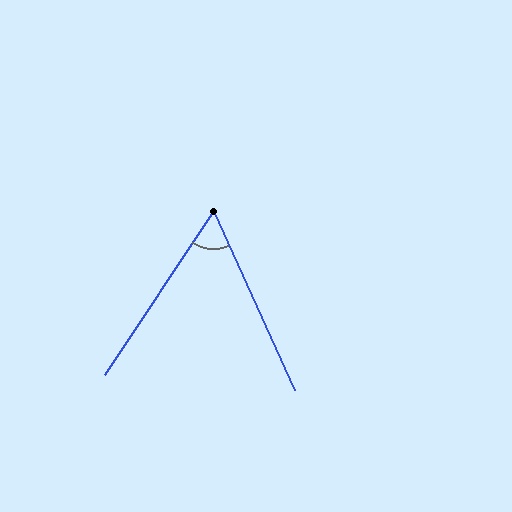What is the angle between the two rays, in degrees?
Approximately 58 degrees.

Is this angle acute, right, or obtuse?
It is acute.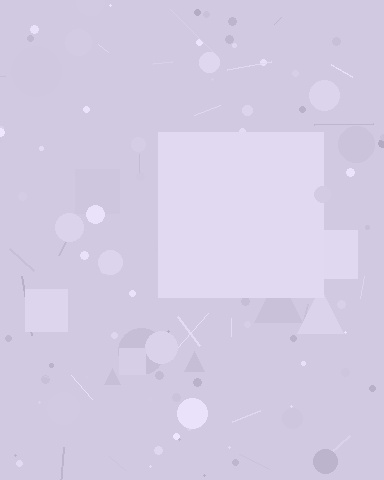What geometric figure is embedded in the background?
A square is embedded in the background.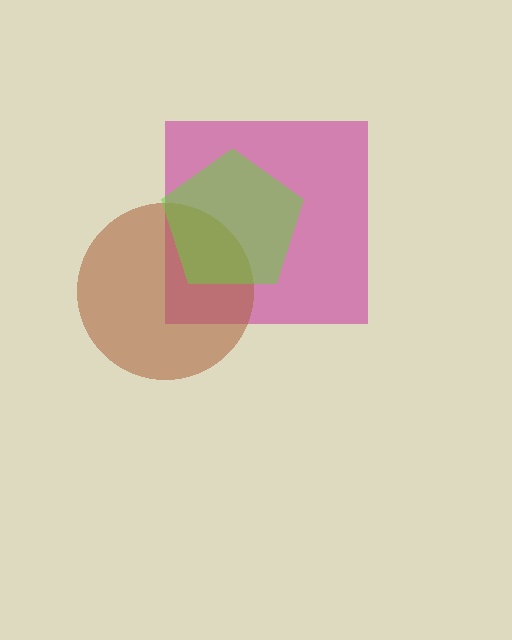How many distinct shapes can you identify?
There are 3 distinct shapes: a magenta square, a brown circle, a lime pentagon.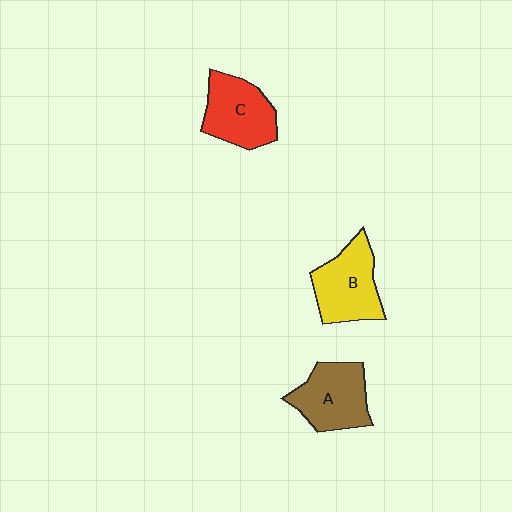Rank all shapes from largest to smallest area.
From largest to smallest: B (yellow), A (brown), C (red).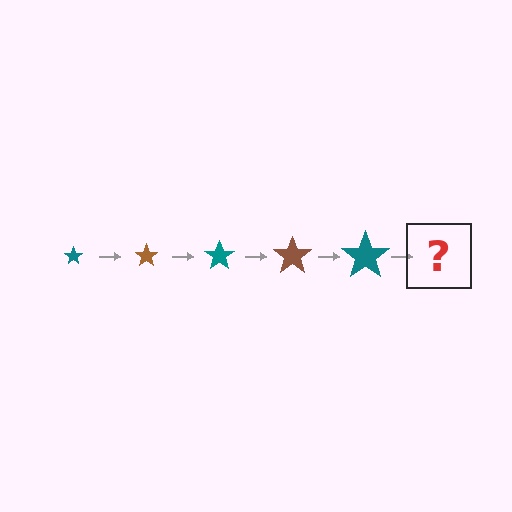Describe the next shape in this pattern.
It should be a brown star, larger than the previous one.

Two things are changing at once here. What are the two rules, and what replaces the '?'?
The two rules are that the star grows larger each step and the color cycles through teal and brown. The '?' should be a brown star, larger than the previous one.